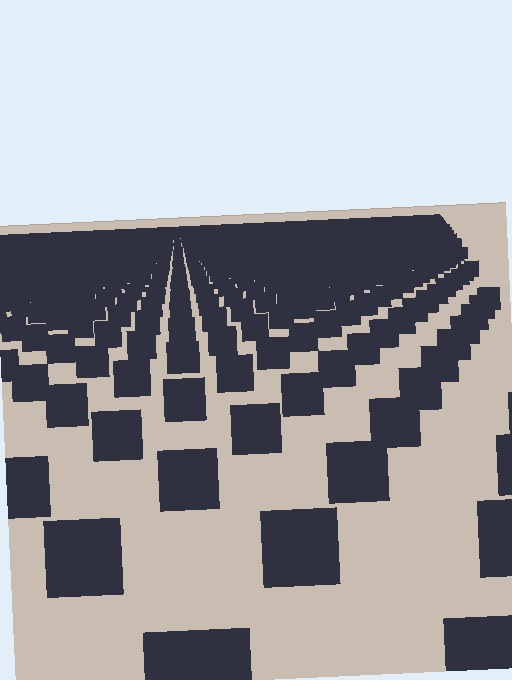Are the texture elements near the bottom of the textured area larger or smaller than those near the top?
Larger. Near the bottom, elements are closer to the viewer and appear at a bigger on-screen size.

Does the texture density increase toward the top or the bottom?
Density increases toward the top.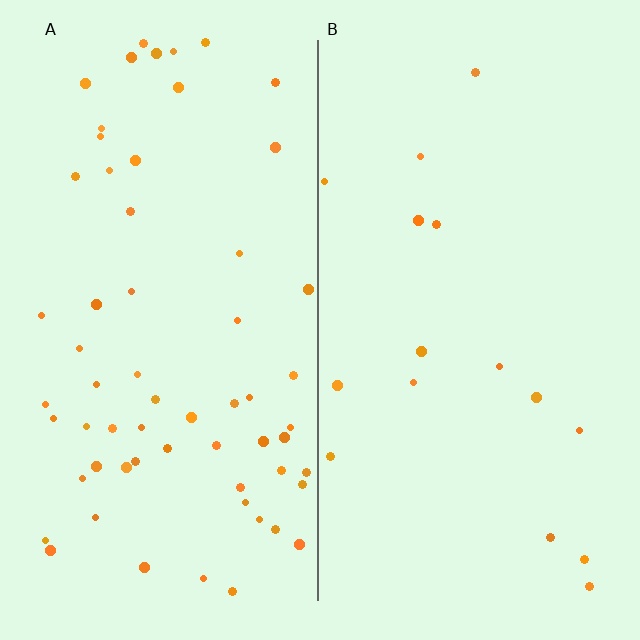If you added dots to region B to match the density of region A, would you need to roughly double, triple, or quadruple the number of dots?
Approximately quadruple.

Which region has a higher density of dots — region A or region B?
A (the left).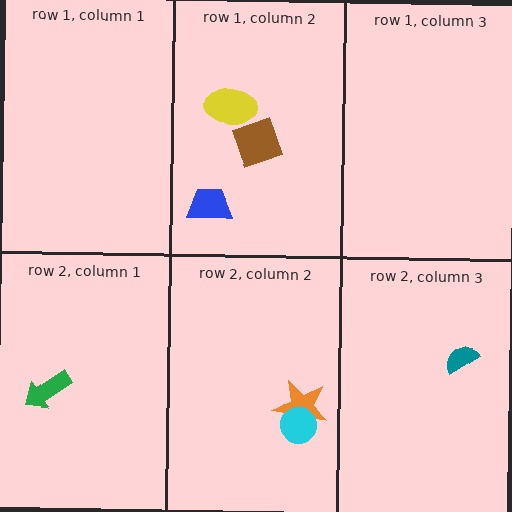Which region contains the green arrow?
The row 2, column 1 region.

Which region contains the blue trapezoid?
The row 1, column 2 region.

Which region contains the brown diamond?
The row 1, column 2 region.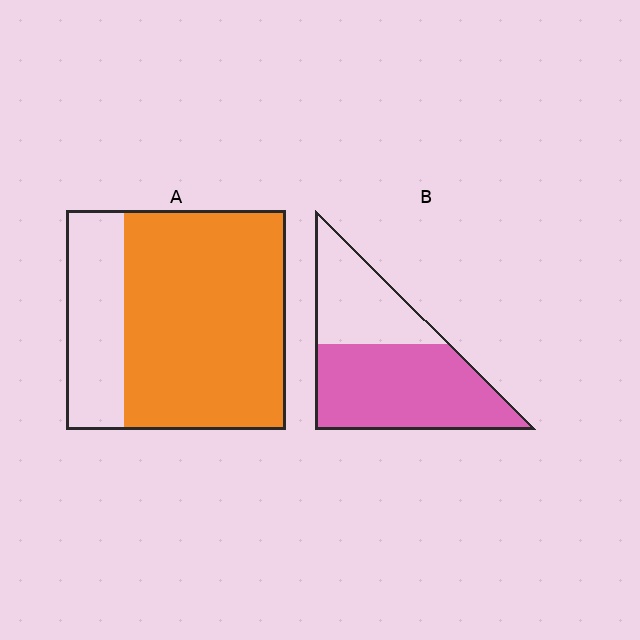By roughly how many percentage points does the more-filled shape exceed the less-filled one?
By roughly 10 percentage points (A over B).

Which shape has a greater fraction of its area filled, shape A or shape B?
Shape A.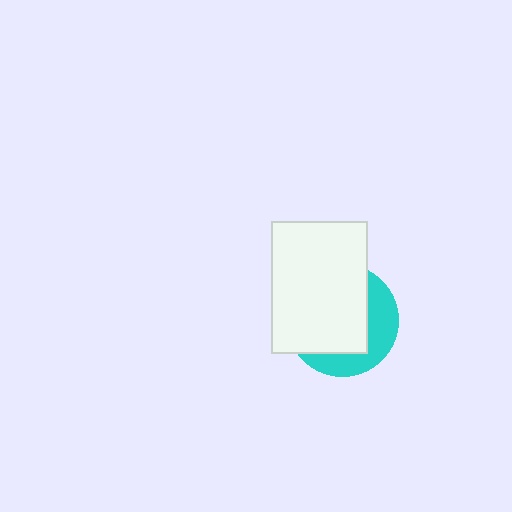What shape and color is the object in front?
The object in front is a white rectangle.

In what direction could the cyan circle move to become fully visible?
The cyan circle could move toward the lower-right. That would shift it out from behind the white rectangle entirely.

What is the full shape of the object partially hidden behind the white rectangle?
The partially hidden object is a cyan circle.